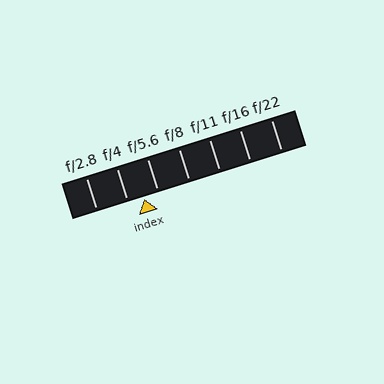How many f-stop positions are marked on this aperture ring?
There are 7 f-stop positions marked.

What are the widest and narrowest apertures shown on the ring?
The widest aperture shown is f/2.8 and the narrowest is f/22.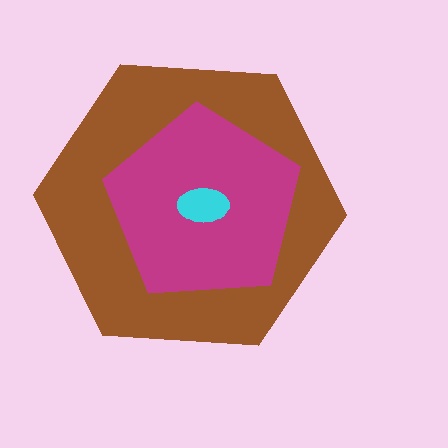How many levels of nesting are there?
3.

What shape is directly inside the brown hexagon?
The magenta pentagon.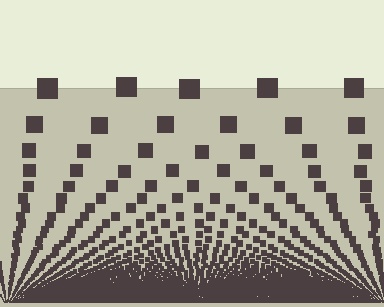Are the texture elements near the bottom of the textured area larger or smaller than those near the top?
Smaller. The gradient is inverted — elements near the bottom are smaller and denser.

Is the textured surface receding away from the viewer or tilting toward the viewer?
The surface appears to tilt toward the viewer. Texture elements get larger and sparser toward the top.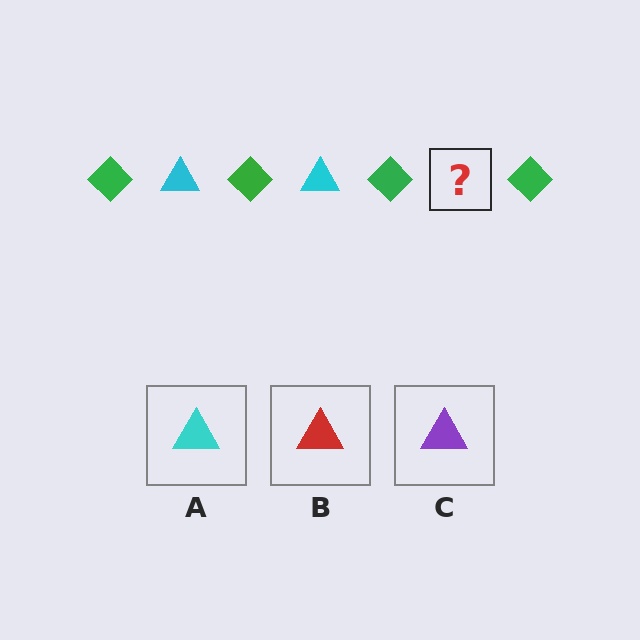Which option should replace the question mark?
Option A.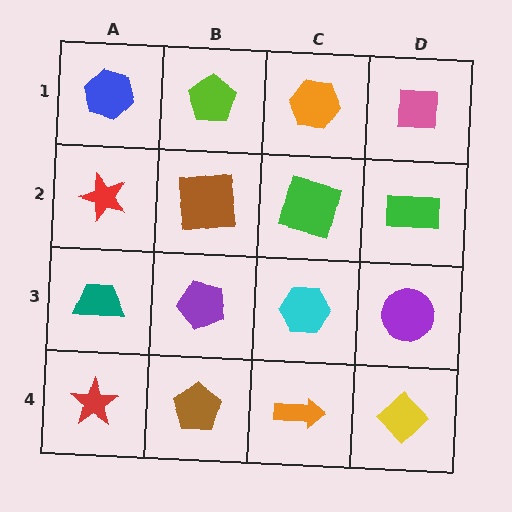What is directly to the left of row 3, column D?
A cyan hexagon.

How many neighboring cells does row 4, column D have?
2.